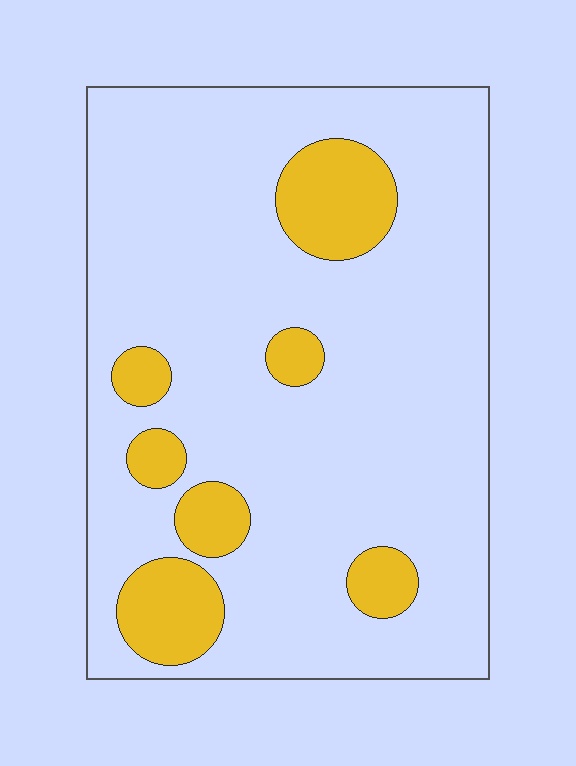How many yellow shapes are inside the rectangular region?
7.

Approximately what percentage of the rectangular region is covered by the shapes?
Approximately 15%.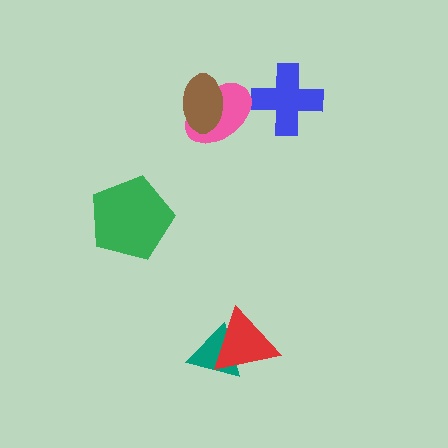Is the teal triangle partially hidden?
Yes, it is partially covered by another shape.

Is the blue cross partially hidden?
No, no other shape covers it.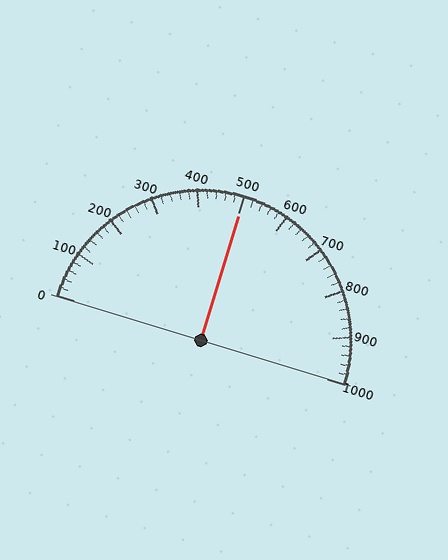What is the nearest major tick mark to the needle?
The nearest major tick mark is 500.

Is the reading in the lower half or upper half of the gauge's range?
The reading is in the upper half of the range (0 to 1000).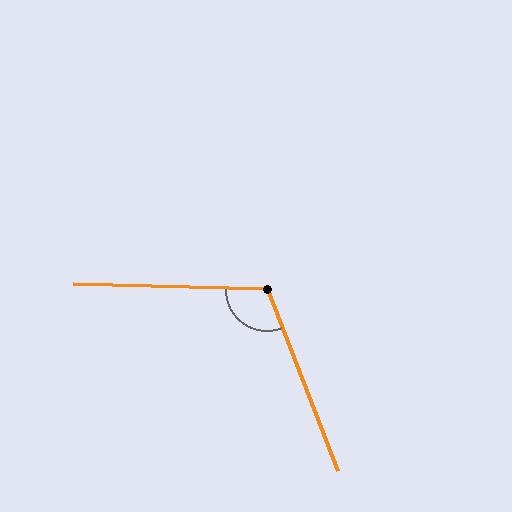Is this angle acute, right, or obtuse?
It is obtuse.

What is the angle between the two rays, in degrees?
Approximately 113 degrees.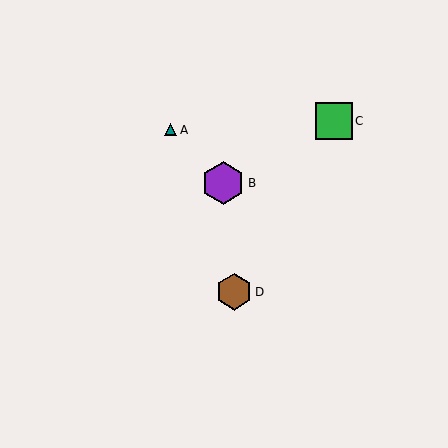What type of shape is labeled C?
Shape C is a green square.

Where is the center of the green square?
The center of the green square is at (334, 121).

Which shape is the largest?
The purple hexagon (labeled B) is the largest.